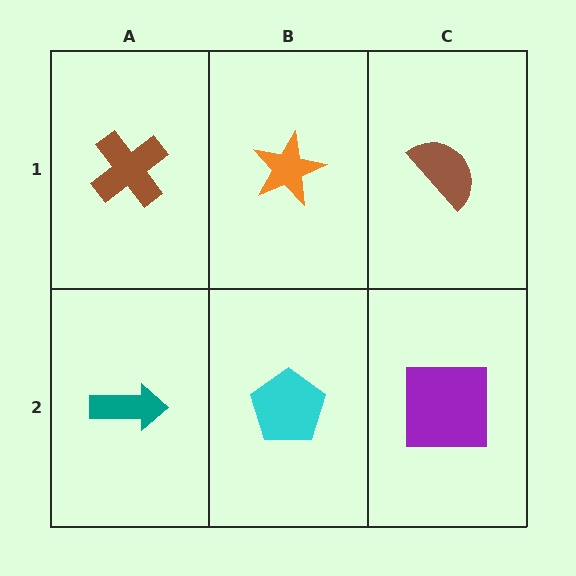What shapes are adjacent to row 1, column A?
A teal arrow (row 2, column A), an orange star (row 1, column B).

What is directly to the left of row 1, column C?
An orange star.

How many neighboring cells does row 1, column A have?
2.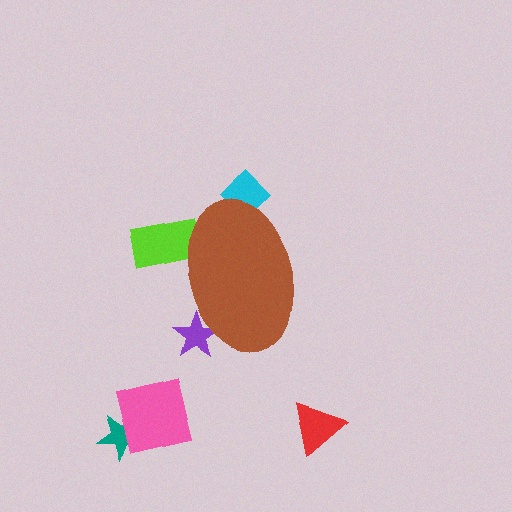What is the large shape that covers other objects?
A brown ellipse.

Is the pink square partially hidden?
No, the pink square is fully visible.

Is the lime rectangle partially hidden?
Yes, the lime rectangle is partially hidden behind the brown ellipse.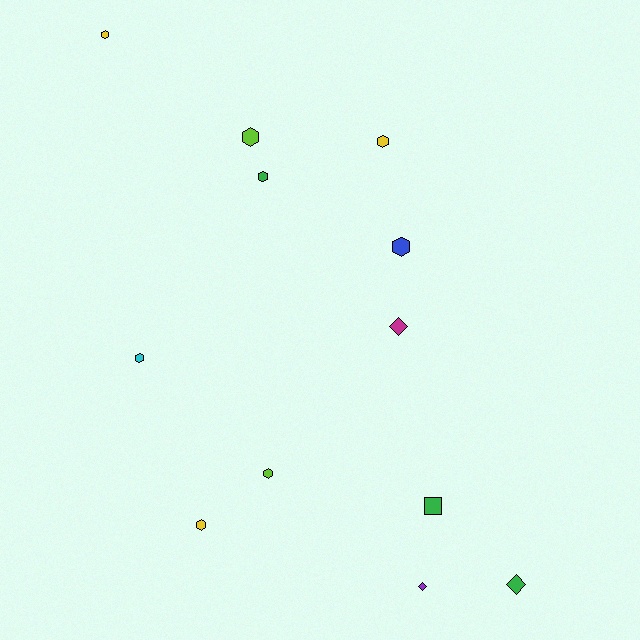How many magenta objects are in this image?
There is 1 magenta object.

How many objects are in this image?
There are 12 objects.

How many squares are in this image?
There is 1 square.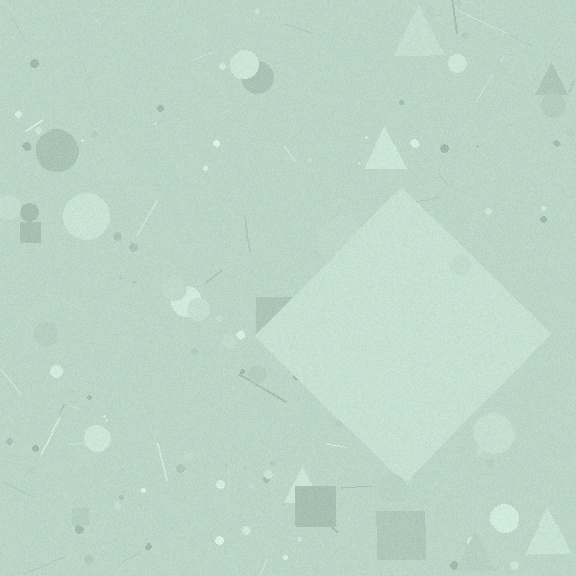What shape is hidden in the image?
A diamond is hidden in the image.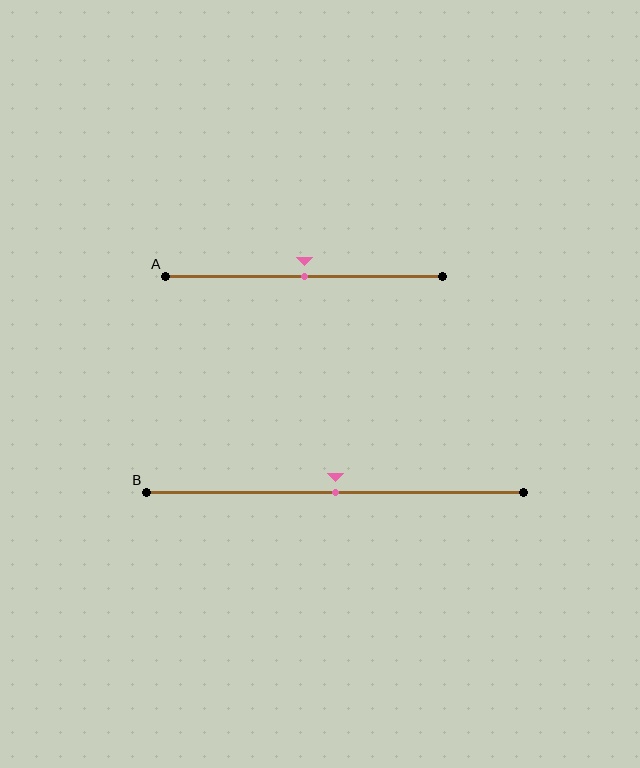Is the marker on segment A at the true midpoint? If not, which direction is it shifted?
Yes, the marker on segment A is at the true midpoint.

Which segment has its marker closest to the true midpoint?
Segment A has its marker closest to the true midpoint.